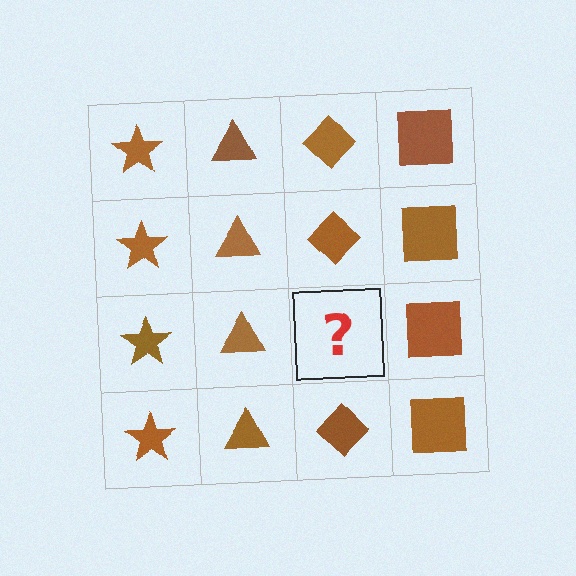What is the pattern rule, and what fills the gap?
The rule is that each column has a consistent shape. The gap should be filled with a brown diamond.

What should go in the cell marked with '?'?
The missing cell should contain a brown diamond.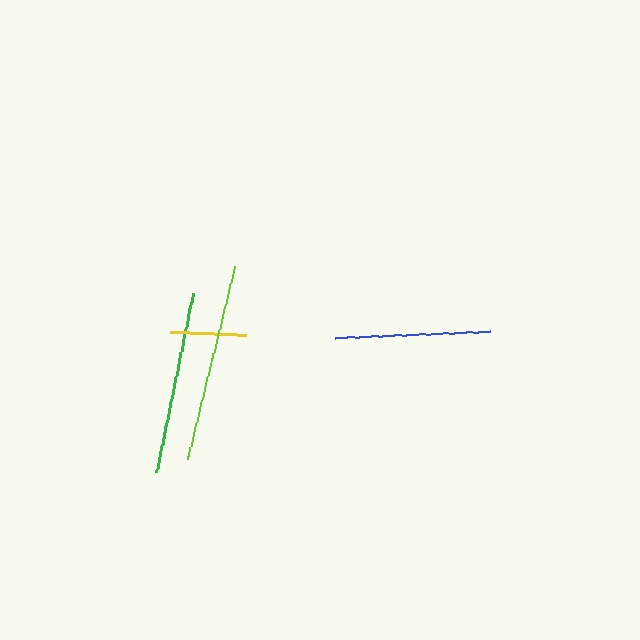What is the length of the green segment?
The green segment is approximately 184 pixels long.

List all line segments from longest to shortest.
From longest to shortest: lime, green, blue, yellow.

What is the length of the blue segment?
The blue segment is approximately 155 pixels long.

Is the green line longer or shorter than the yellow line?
The green line is longer than the yellow line.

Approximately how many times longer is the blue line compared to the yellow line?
The blue line is approximately 2.0 times the length of the yellow line.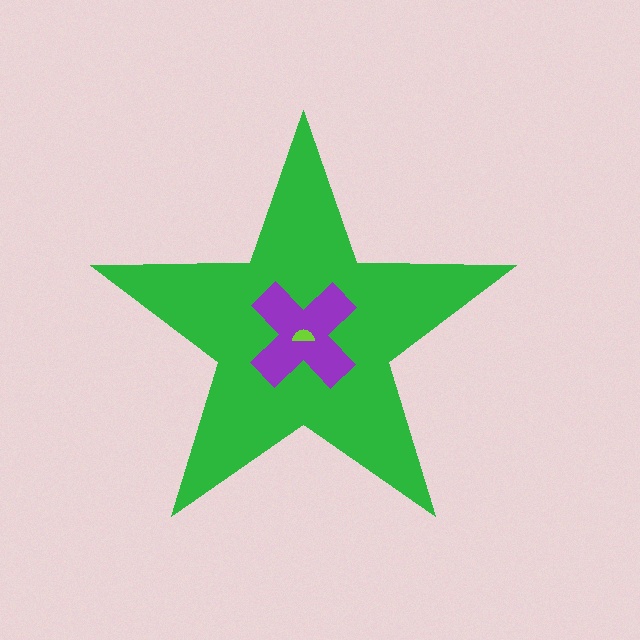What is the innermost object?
The lime semicircle.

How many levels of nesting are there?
3.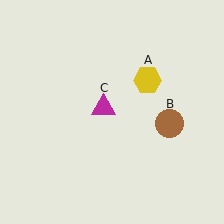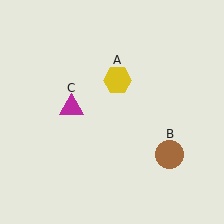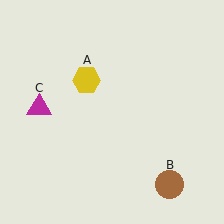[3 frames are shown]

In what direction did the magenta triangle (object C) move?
The magenta triangle (object C) moved left.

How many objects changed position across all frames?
3 objects changed position: yellow hexagon (object A), brown circle (object B), magenta triangle (object C).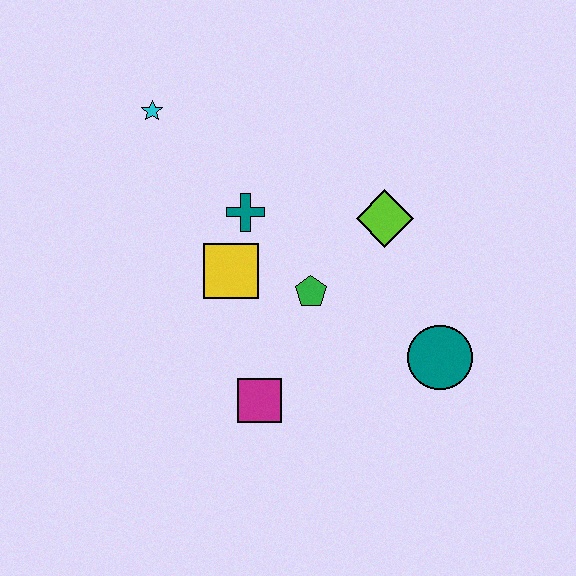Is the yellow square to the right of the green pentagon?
No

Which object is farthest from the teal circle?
The cyan star is farthest from the teal circle.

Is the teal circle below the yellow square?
Yes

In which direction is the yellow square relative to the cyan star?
The yellow square is below the cyan star.